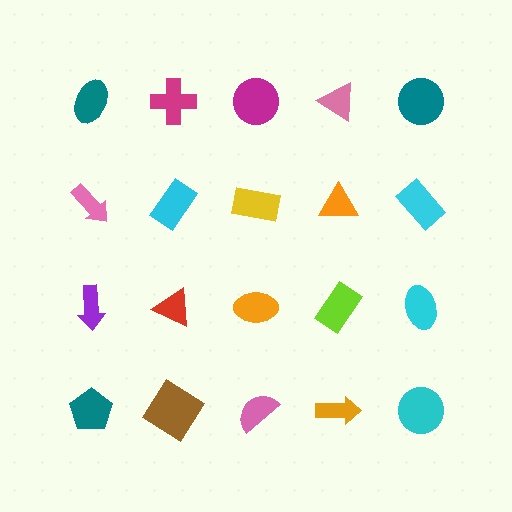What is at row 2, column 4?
An orange triangle.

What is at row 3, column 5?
A cyan ellipse.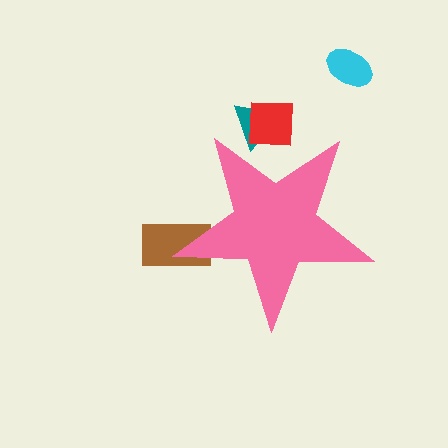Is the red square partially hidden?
Yes, the red square is partially hidden behind the pink star.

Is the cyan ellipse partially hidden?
No, the cyan ellipse is fully visible.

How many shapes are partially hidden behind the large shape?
3 shapes are partially hidden.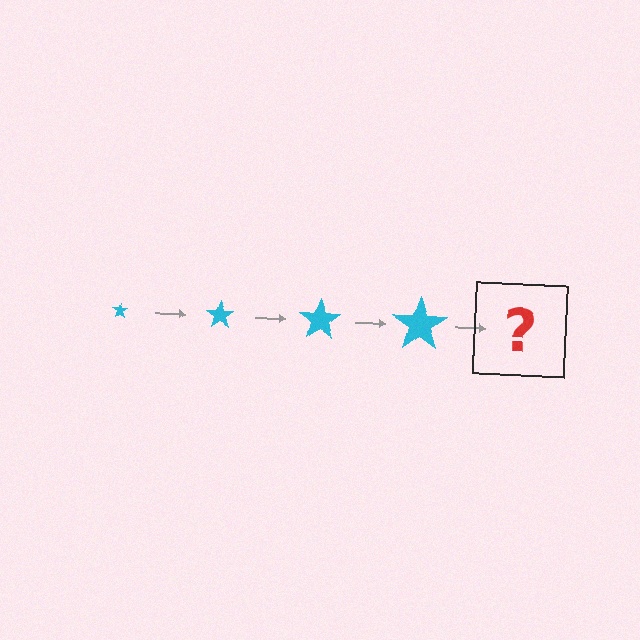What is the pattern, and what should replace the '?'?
The pattern is that the star gets progressively larger each step. The '?' should be a cyan star, larger than the previous one.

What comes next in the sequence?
The next element should be a cyan star, larger than the previous one.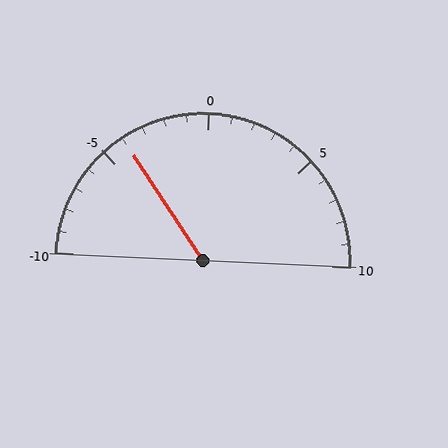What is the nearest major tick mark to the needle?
The nearest major tick mark is -5.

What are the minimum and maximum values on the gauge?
The gauge ranges from -10 to 10.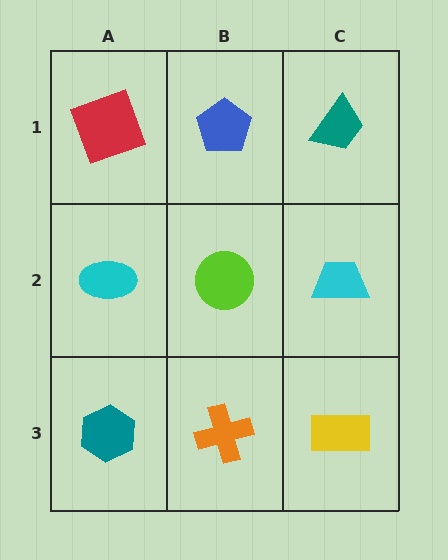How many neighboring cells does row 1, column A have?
2.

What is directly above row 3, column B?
A lime circle.